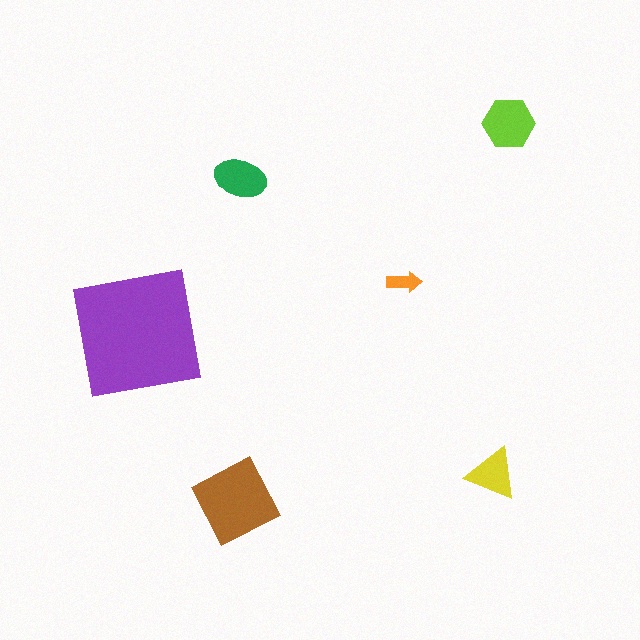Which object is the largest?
The purple square.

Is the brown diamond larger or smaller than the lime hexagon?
Larger.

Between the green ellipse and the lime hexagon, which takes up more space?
The lime hexagon.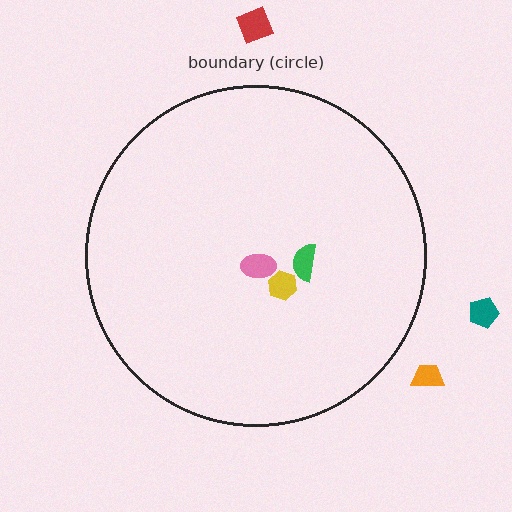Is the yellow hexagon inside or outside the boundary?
Inside.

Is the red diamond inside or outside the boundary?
Outside.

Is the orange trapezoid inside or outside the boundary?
Outside.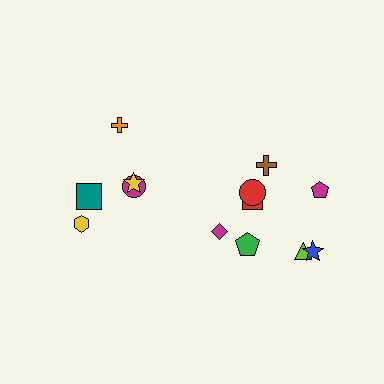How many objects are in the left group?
There are 5 objects.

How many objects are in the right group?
There are 8 objects.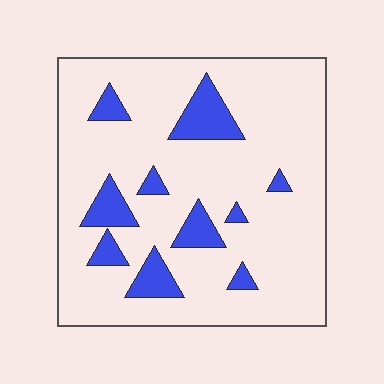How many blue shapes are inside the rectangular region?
10.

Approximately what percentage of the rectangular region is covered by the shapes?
Approximately 15%.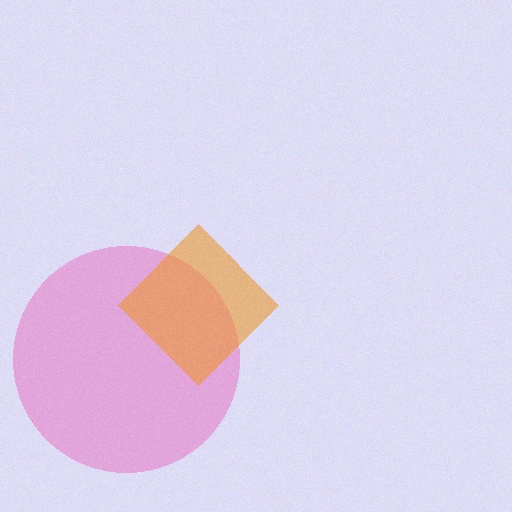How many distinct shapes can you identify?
There are 2 distinct shapes: a pink circle, an orange diamond.